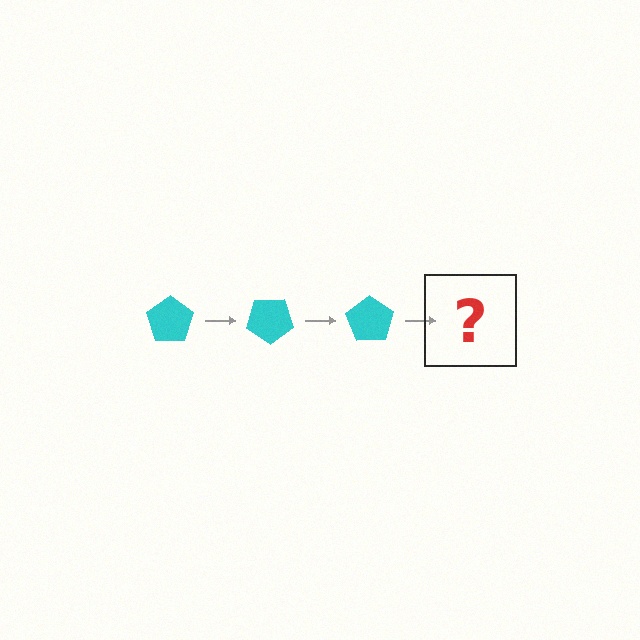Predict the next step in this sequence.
The next step is a cyan pentagon rotated 105 degrees.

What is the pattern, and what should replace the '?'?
The pattern is that the pentagon rotates 35 degrees each step. The '?' should be a cyan pentagon rotated 105 degrees.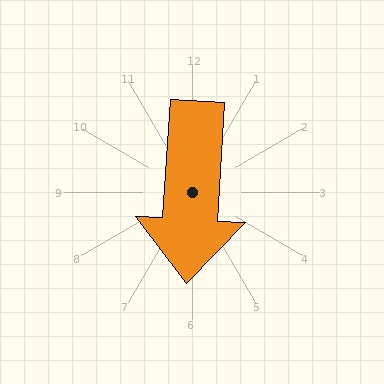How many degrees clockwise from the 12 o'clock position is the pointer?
Approximately 183 degrees.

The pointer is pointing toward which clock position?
Roughly 6 o'clock.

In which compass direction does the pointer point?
South.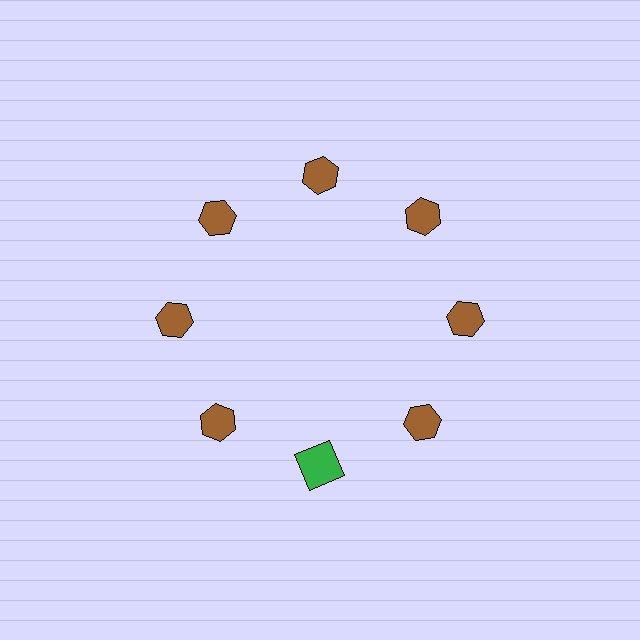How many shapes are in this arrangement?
There are 8 shapes arranged in a ring pattern.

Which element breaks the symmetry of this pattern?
The green square at roughly the 6 o'clock position breaks the symmetry. All other shapes are brown hexagons.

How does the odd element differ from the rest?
It differs in both color (green instead of brown) and shape (square instead of hexagon).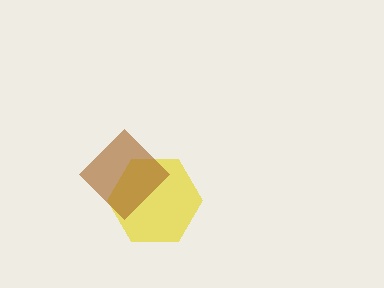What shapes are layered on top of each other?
The layered shapes are: a yellow hexagon, a brown diamond.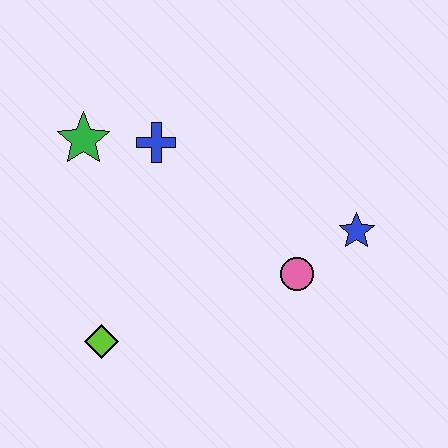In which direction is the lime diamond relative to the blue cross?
The lime diamond is below the blue cross.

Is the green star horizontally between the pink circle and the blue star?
No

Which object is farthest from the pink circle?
The green star is farthest from the pink circle.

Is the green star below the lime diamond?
No